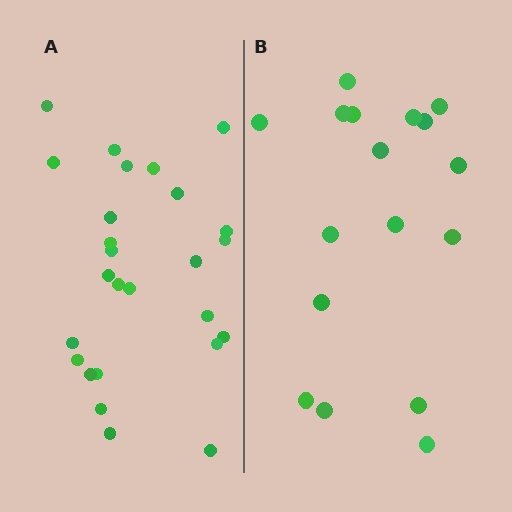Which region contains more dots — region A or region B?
Region A (the left region) has more dots.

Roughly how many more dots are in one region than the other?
Region A has roughly 8 or so more dots than region B.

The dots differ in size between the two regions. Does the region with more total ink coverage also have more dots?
No. Region B has more total ink coverage because its dots are larger, but region A actually contains more individual dots. Total area can be misleading — the number of items is what matters here.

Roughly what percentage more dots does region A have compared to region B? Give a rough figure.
About 55% more.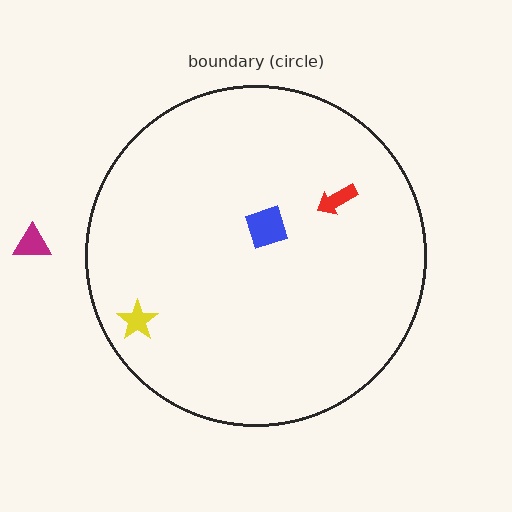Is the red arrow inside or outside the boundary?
Inside.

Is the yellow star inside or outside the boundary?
Inside.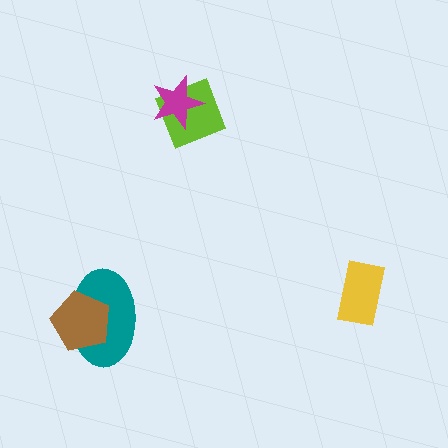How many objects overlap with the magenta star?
1 object overlaps with the magenta star.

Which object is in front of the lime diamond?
The magenta star is in front of the lime diamond.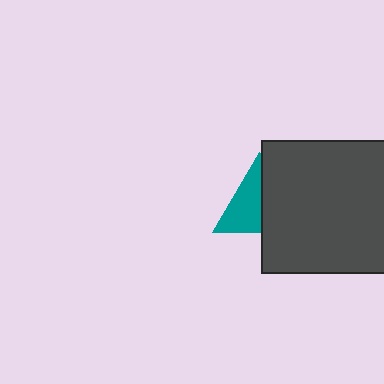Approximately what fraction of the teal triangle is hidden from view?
Roughly 45% of the teal triangle is hidden behind the dark gray square.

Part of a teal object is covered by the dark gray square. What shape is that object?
It is a triangle.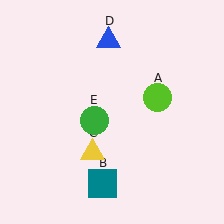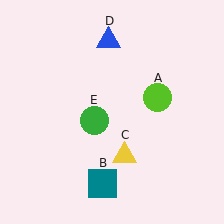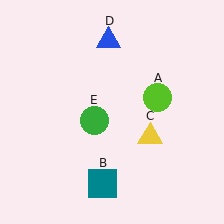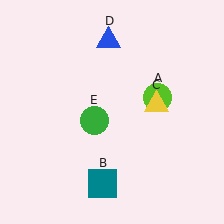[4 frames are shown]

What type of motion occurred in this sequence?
The yellow triangle (object C) rotated counterclockwise around the center of the scene.